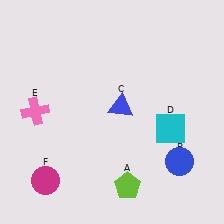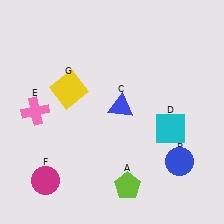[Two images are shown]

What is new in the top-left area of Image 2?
A yellow square (G) was added in the top-left area of Image 2.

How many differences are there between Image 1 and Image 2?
There is 1 difference between the two images.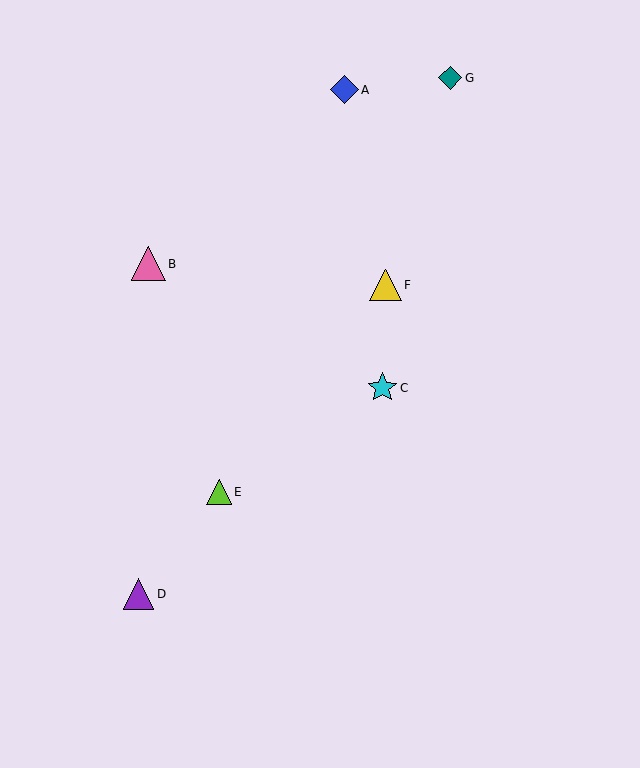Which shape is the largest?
The pink triangle (labeled B) is the largest.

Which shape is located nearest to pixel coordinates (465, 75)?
The teal diamond (labeled G) at (450, 78) is nearest to that location.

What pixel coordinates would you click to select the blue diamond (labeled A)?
Click at (345, 90) to select the blue diamond A.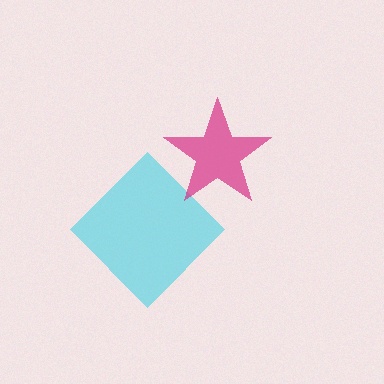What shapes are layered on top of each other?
The layered shapes are: a cyan diamond, a magenta star.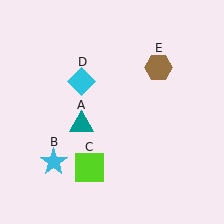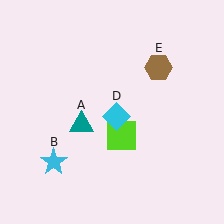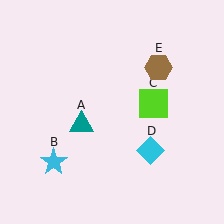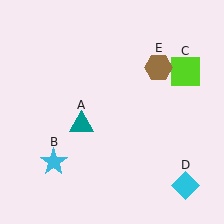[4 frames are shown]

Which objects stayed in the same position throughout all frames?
Teal triangle (object A) and cyan star (object B) and brown hexagon (object E) remained stationary.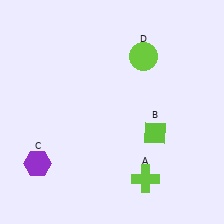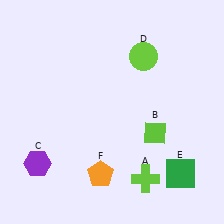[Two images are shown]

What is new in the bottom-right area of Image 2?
A green square (E) was added in the bottom-right area of Image 2.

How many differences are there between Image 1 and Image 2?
There are 2 differences between the two images.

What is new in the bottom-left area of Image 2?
An orange pentagon (F) was added in the bottom-left area of Image 2.